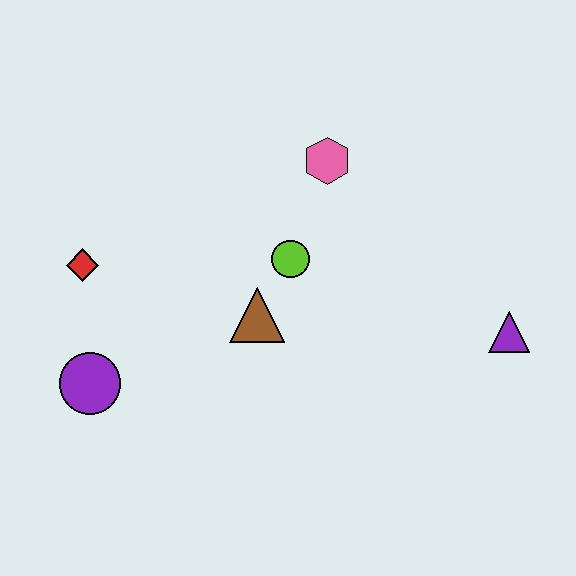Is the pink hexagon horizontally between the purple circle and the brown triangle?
No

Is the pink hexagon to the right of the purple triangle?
No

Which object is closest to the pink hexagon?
The lime circle is closest to the pink hexagon.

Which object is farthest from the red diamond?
The purple triangle is farthest from the red diamond.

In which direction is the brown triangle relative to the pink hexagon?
The brown triangle is below the pink hexagon.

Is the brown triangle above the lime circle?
No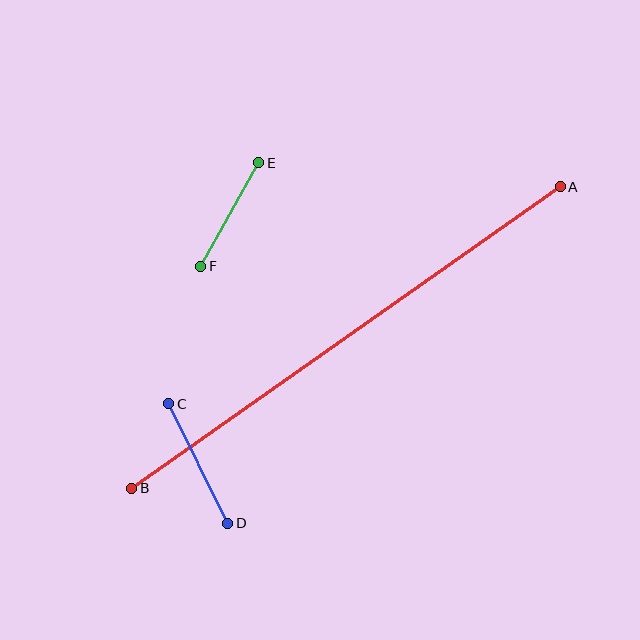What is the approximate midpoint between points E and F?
The midpoint is at approximately (230, 214) pixels.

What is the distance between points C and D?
The distance is approximately 134 pixels.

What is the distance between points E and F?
The distance is approximately 119 pixels.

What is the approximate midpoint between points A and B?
The midpoint is at approximately (346, 338) pixels.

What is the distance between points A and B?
The distance is approximately 524 pixels.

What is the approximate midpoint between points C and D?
The midpoint is at approximately (198, 464) pixels.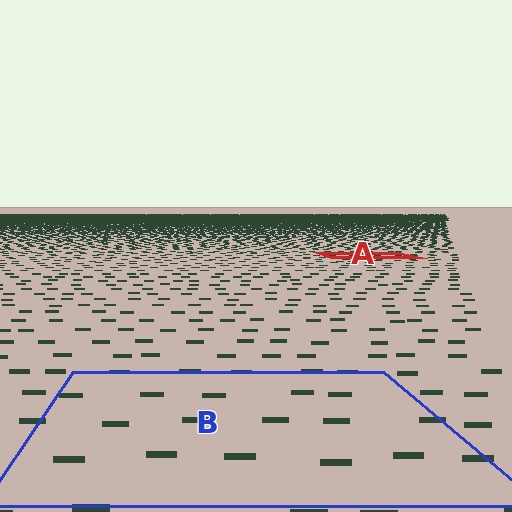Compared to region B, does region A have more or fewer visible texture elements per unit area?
Region A has more texture elements per unit area — they are packed more densely because it is farther away.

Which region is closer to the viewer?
Region B is closer. The texture elements there are larger and more spread out.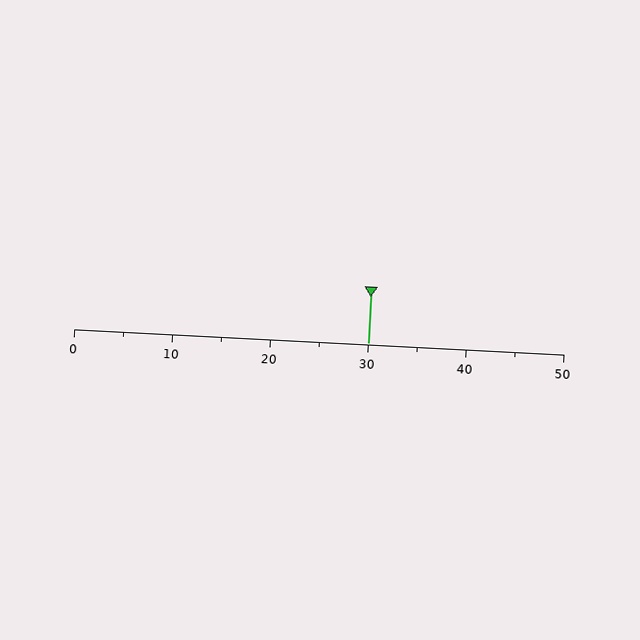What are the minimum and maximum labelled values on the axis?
The axis runs from 0 to 50.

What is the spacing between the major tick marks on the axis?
The major ticks are spaced 10 apart.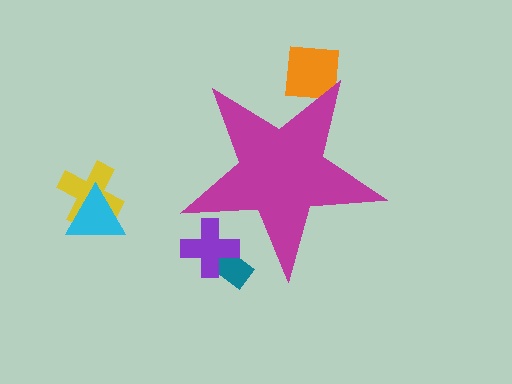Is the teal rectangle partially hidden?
Yes, the teal rectangle is partially hidden behind the magenta star.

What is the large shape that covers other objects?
A magenta star.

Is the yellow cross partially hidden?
No, the yellow cross is fully visible.